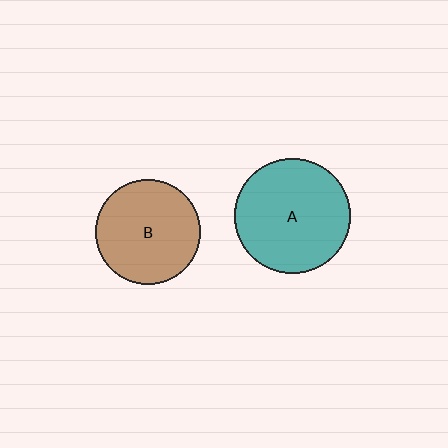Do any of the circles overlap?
No, none of the circles overlap.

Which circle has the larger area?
Circle A (teal).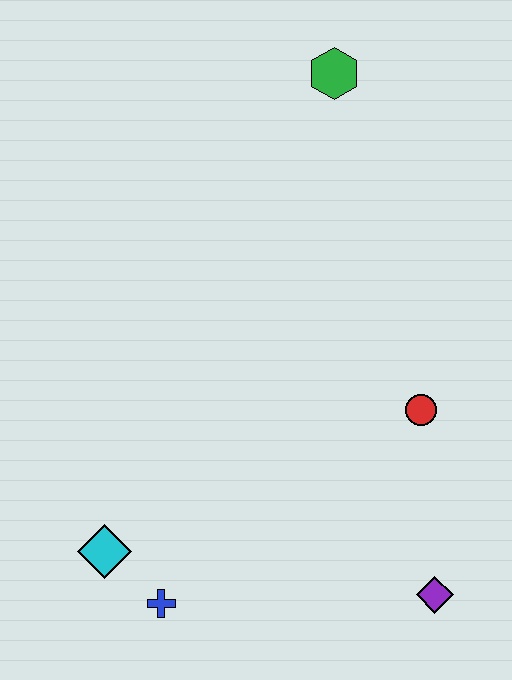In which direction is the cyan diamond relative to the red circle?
The cyan diamond is to the left of the red circle.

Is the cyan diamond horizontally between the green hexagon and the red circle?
No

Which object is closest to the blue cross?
The cyan diamond is closest to the blue cross.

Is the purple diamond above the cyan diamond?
No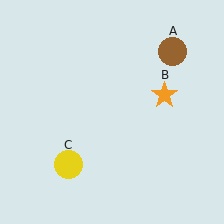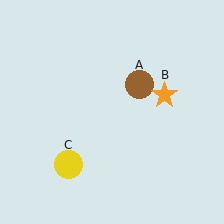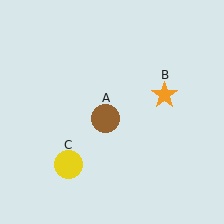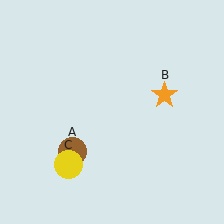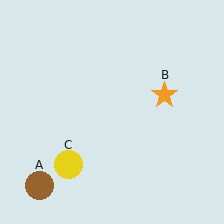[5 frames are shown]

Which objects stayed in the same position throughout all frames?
Orange star (object B) and yellow circle (object C) remained stationary.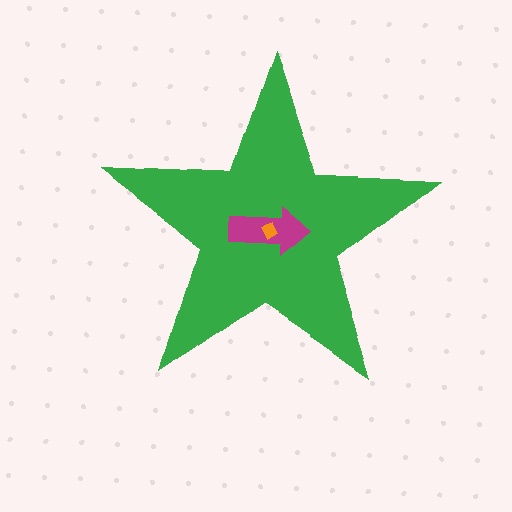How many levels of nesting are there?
3.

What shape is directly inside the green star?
The magenta arrow.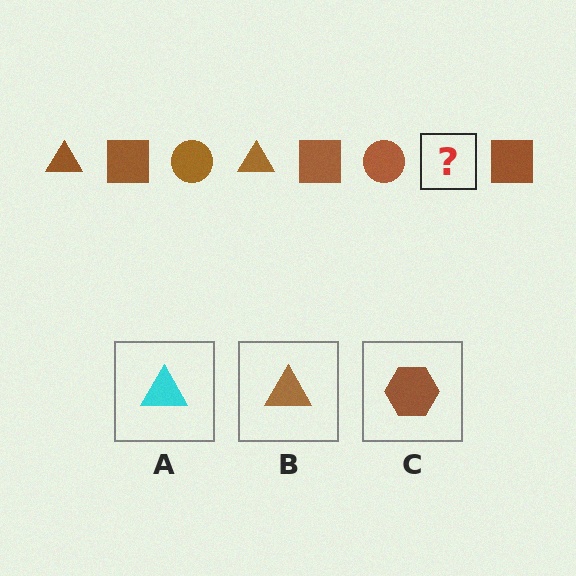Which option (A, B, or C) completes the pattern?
B.